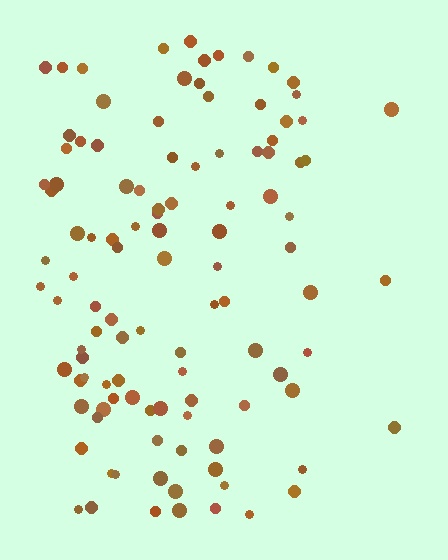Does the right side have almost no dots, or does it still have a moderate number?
Still a moderate number, just noticeably fewer than the left.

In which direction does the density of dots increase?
From right to left, with the left side densest.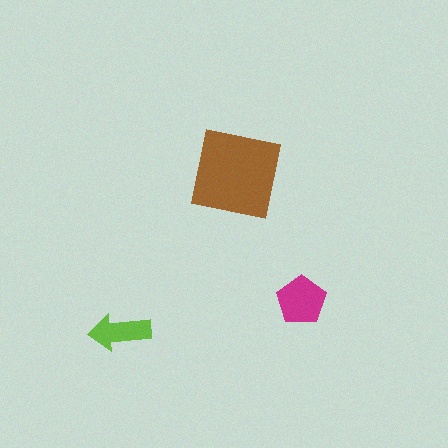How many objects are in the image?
There are 3 objects in the image.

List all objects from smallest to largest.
The lime arrow, the magenta pentagon, the brown square.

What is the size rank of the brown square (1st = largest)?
1st.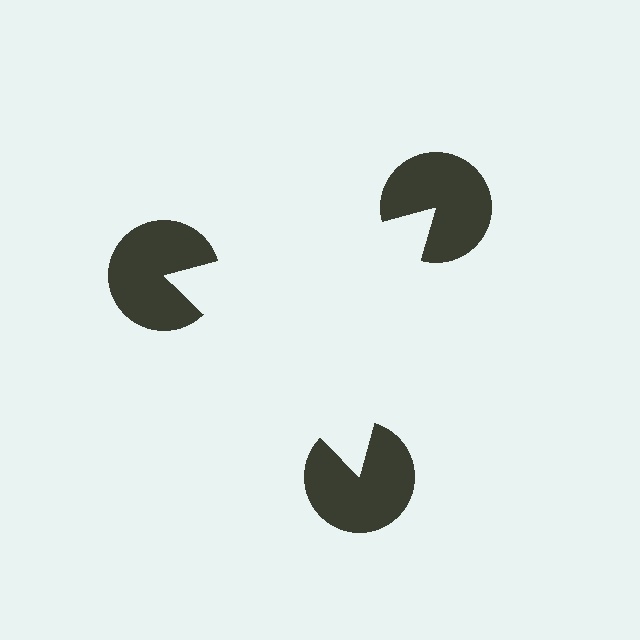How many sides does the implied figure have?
3 sides.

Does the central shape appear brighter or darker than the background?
It typically appears slightly brighter than the background, even though no actual brightness change is drawn.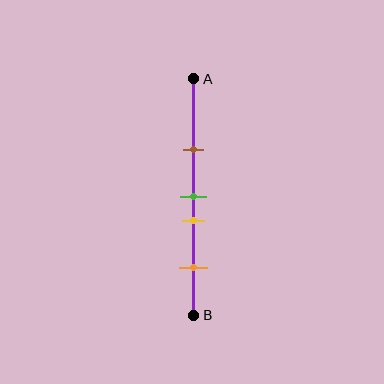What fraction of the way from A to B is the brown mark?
The brown mark is approximately 30% (0.3) of the way from A to B.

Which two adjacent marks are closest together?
The green and yellow marks are the closest adjacent pair.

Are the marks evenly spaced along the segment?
No, the marks are not evenly spaced.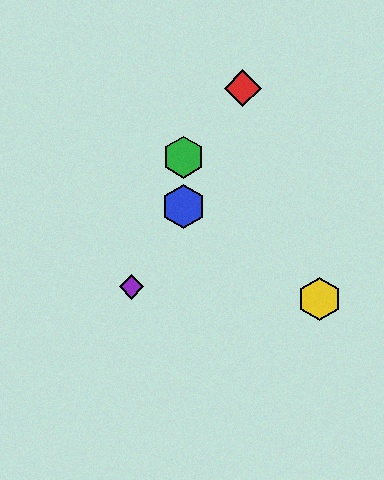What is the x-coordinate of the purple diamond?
The purple diamond is at x≈132.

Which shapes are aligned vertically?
The blue hexagon, the green hexagon are aligned vertically.